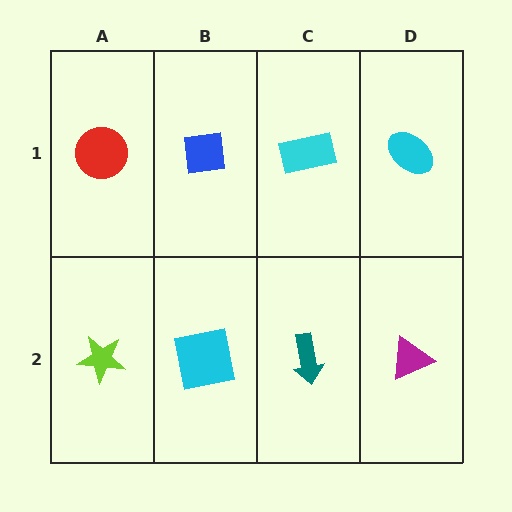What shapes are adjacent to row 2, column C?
A cyan rectangle (row 1, column C), a cyan square (row 2, column B), a magenta triangle (row 2, column D).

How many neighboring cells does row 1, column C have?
3.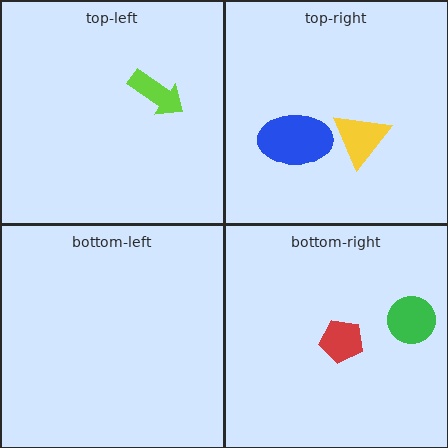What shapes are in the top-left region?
The lime arrow.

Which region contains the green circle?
The bottom-right region.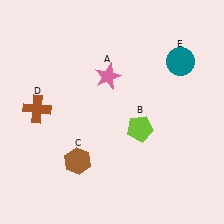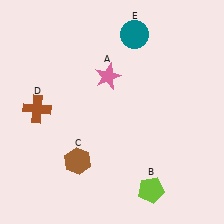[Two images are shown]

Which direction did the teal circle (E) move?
The teal circle (E) moved left.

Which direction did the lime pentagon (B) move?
The lime pentagon (B) moved down.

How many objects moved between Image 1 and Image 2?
2 objects moved between the two images.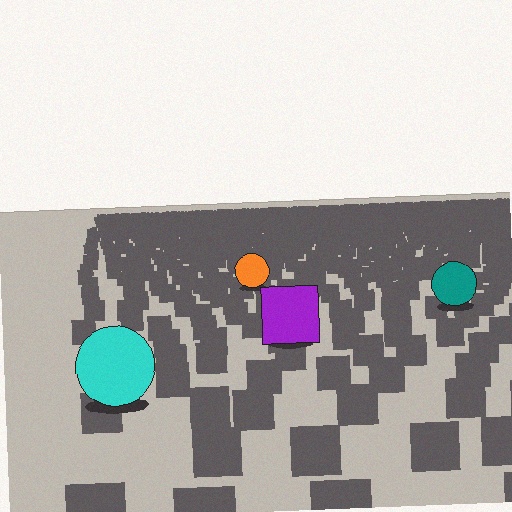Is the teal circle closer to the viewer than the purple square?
No. The purple square is closer — you can tell from the texture gradient: the ground texture is coarser near it.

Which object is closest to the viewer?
The cyan circle is closest. The texture marks near it are larger and more spread out.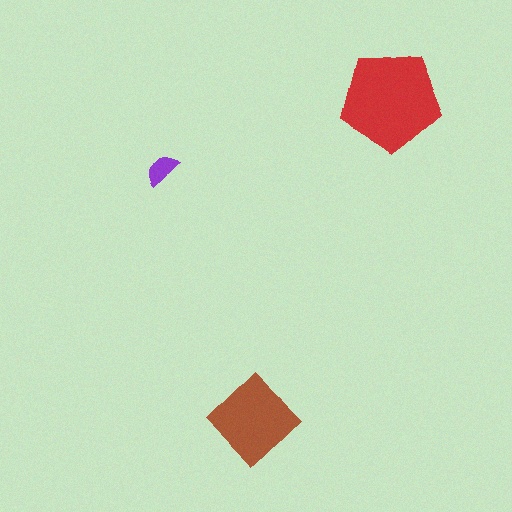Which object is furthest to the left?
The purple semicircle is leftmost.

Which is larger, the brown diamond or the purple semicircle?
The brown diamond.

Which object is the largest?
The red pentagon.